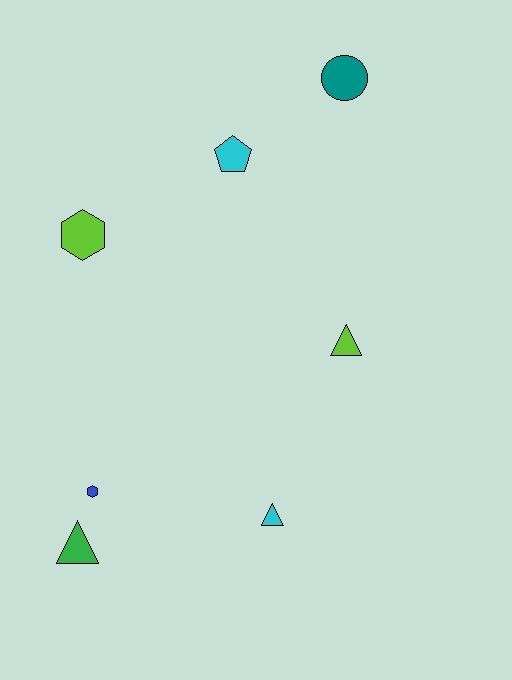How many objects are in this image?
There are 7 objects.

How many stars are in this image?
There are no stars.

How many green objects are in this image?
There is 1 green object.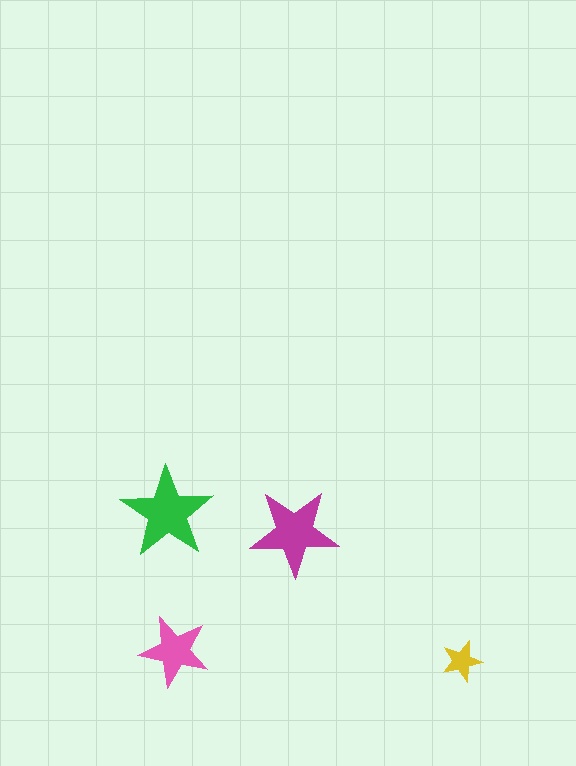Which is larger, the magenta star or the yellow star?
The magenta one.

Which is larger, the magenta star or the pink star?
The magenta one.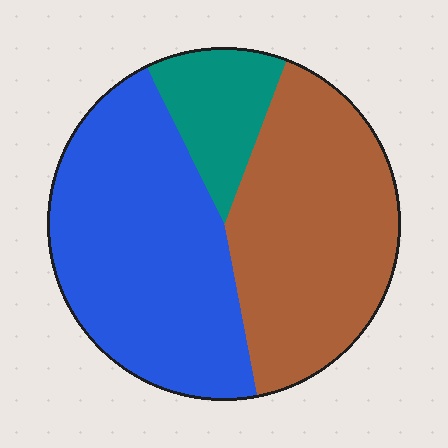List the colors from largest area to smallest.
From largest to smallest: blue, brown, teal.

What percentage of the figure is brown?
Brown covers 41% of the figure.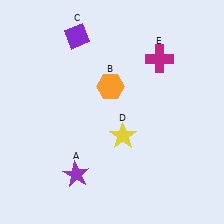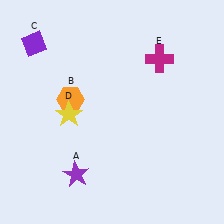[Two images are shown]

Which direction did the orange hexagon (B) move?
The orange hexagon (B) moved left.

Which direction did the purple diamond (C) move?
The purple diamond (C) moved left.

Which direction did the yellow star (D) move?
The yellow star (D) moved left.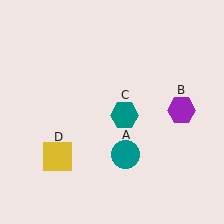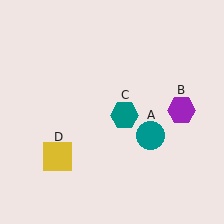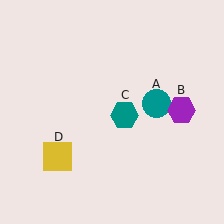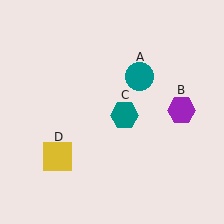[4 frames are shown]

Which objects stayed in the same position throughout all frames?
Purple hexagon (object B) and teal hexagon (object C) and yellow square (object D) remained stationary.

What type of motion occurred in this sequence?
The teal circle (object A) rotated counterclockwise around the center of the scene.